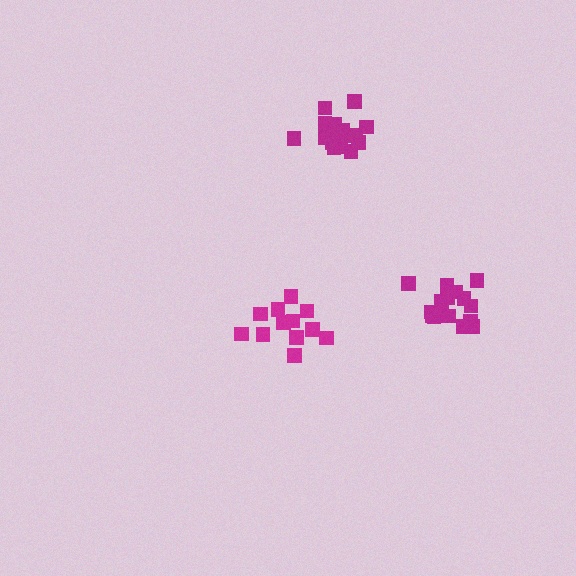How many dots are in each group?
Group 1: 18 dots, Group 2: 12 dots, Group 3: 15 dots (45 total).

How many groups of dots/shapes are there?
There are 3 groups.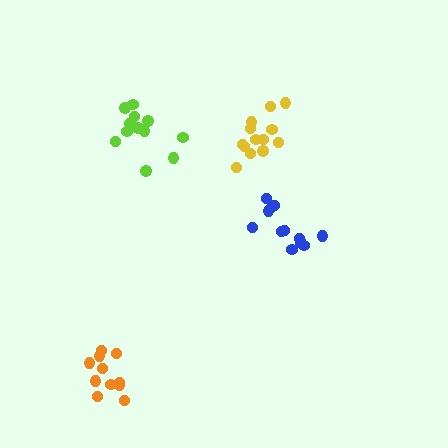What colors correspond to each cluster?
The clusters are colored: lime, orange, blue, yellow.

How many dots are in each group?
Group 1: 13 dots, Group 2: 11 dots, Group 3: 12 dots, Group 4: 13 dots (49 total).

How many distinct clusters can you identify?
There are 4 distinct clusters.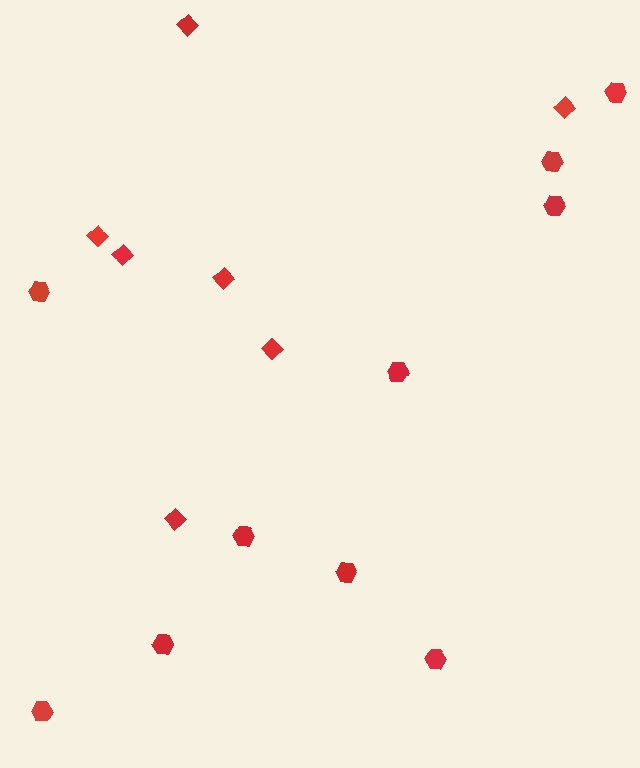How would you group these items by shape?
There are 2 groups: one group of hexagons (10) and one group of diamonds (7).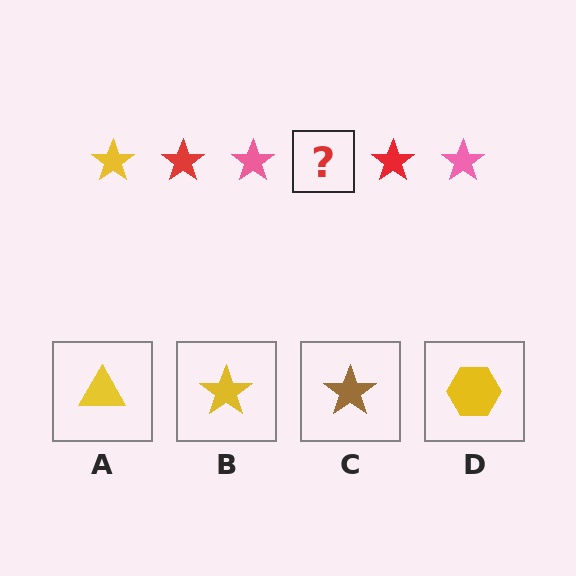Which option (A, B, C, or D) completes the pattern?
B.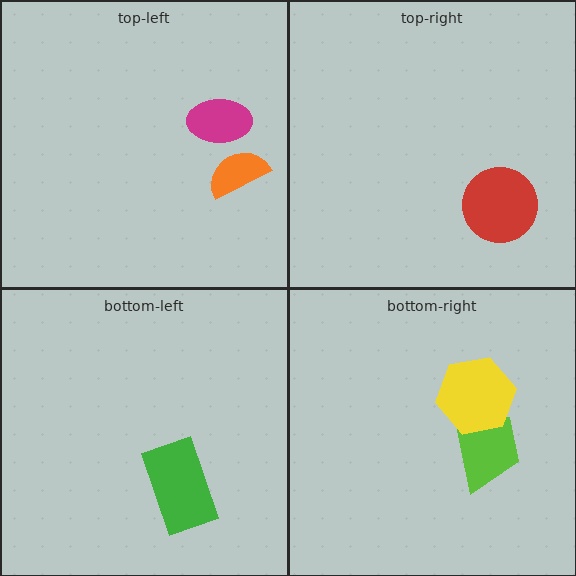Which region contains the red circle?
The top-right region.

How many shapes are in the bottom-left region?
1.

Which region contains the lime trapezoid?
The bottom-right region.